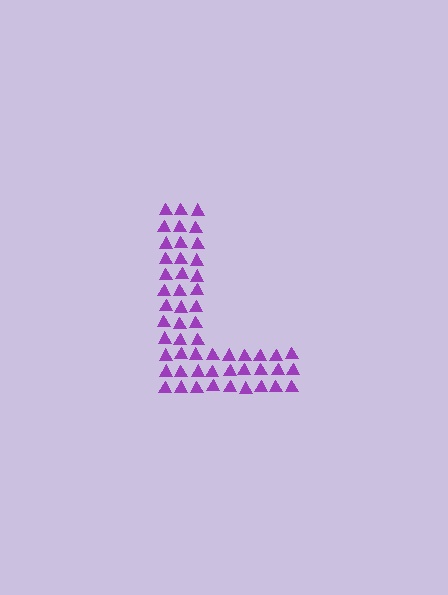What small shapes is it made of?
It is made of small triangles.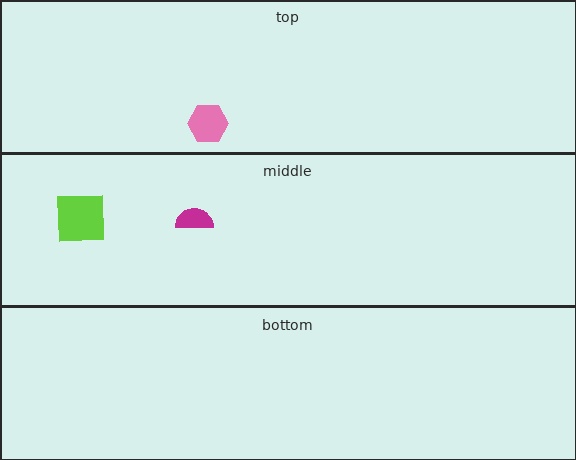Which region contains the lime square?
The middle region.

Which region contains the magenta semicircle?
The middle region.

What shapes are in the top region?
The pink hexagon.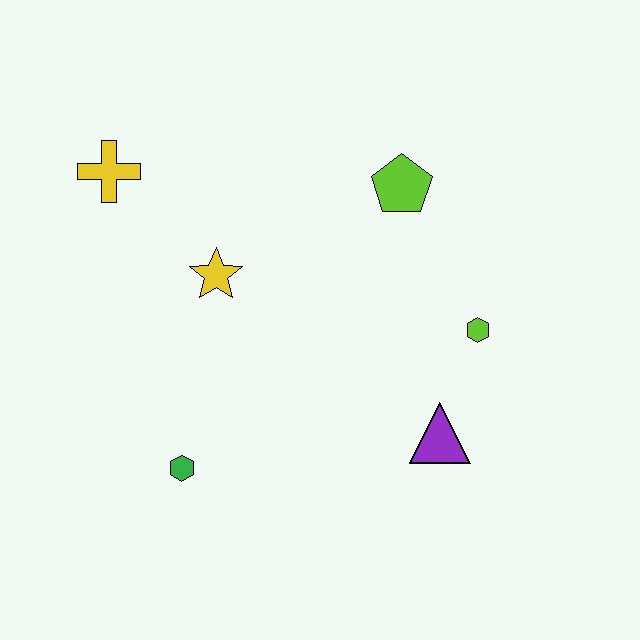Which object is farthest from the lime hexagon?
The yellow cross is farthest from the lime hexagon.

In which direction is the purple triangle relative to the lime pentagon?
The purple triangle is below the lime pentagon.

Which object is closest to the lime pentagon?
The lime hexagon is closest to the lime pentagon.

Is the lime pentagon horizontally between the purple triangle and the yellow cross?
Yes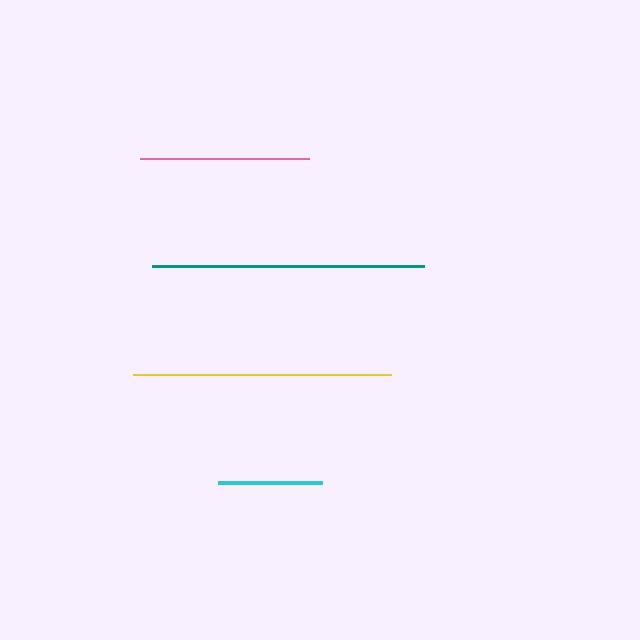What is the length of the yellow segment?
The yellow segment is approximately 258 pixels long.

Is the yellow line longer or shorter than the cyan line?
The yellow line is longer than the cyan line.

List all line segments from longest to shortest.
From longest to shortest: teal, yellow, pink, cyan.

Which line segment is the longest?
The teal line is the longest at approximately 272 pixels.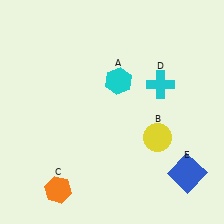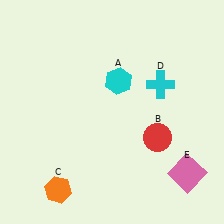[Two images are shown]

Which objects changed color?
B changed from yellow to red. E changed from blue to pink.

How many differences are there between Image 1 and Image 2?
There are 2 differences between the two images.